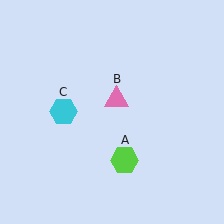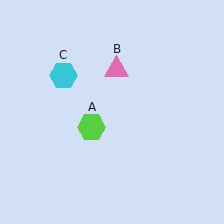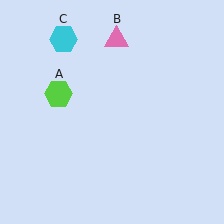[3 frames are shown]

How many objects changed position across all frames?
3 objects changed position: lime hexagon (object A), pink triangle (object B), cyan hexagon (object C).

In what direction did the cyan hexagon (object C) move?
The cyan hexagon (object C) moved up.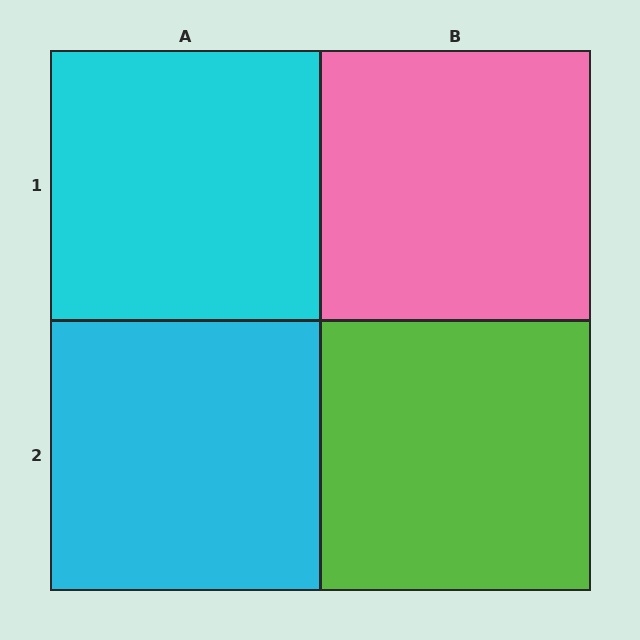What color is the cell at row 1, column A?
Cyan.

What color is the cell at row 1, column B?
Pink.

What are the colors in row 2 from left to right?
Cyan, lime.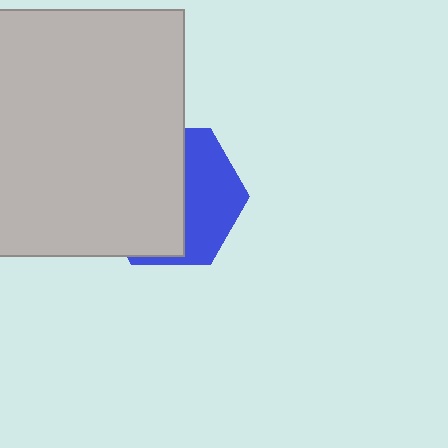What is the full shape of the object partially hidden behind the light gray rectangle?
The partially hidden object is a blue hexagon.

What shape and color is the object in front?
The object in front is a light gray rectangle.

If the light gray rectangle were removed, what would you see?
You would see the complete blue hexagon.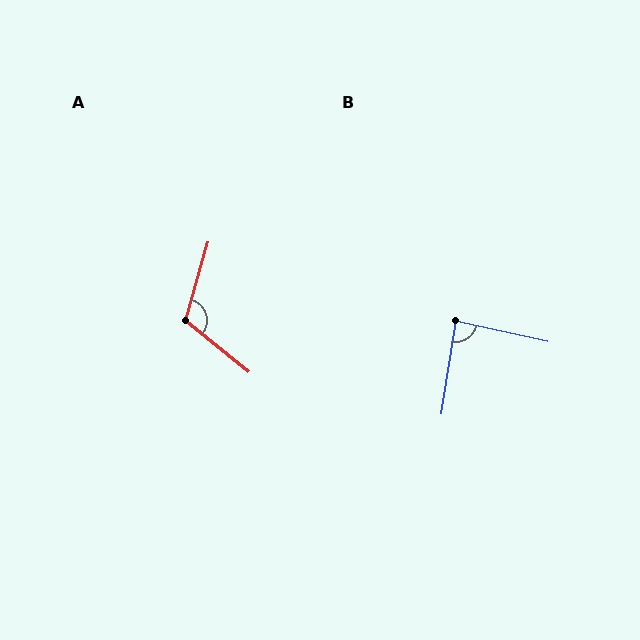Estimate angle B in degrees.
Approximately 87 degrees.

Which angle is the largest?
A, at approximately 113 degrees.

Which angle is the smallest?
B, at approximately 87 degrees.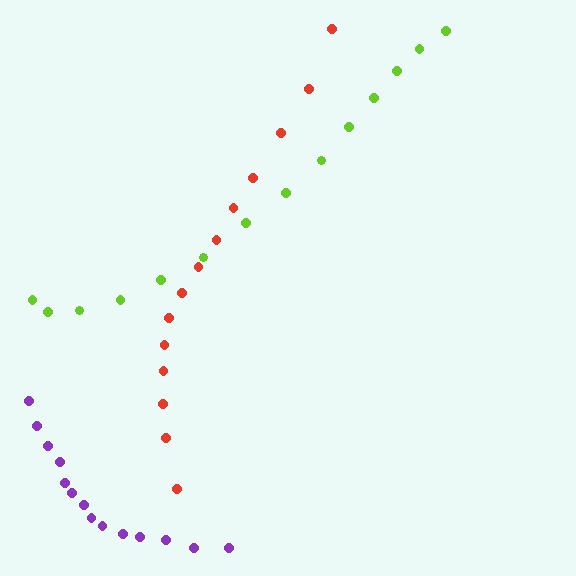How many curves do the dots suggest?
There are 3 distinct paths.